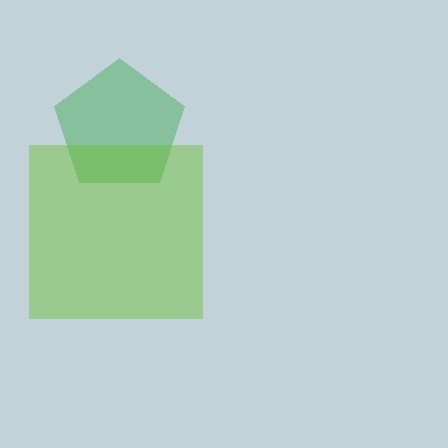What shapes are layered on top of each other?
The layered shapes are: a green pentagon, a lime square.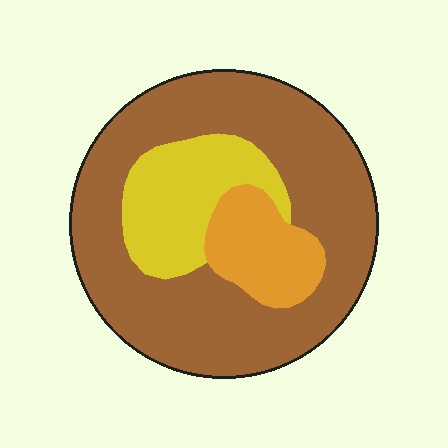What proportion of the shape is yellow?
Yellow takes up less than a quarter of the shape.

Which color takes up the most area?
Brown, at roughly 70%.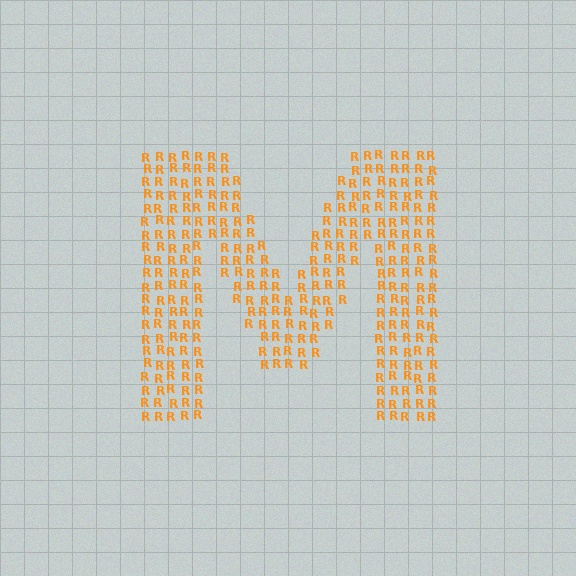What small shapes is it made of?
It is made of small letter R's.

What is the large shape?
The large shape is the letter M.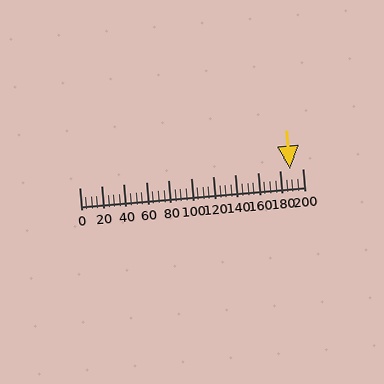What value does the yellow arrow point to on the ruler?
The yellow arrow points to approximately 189.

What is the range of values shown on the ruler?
The ruler shows values from 0 to 200.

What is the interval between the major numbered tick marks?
The major tick marks are spaced 20 units apart.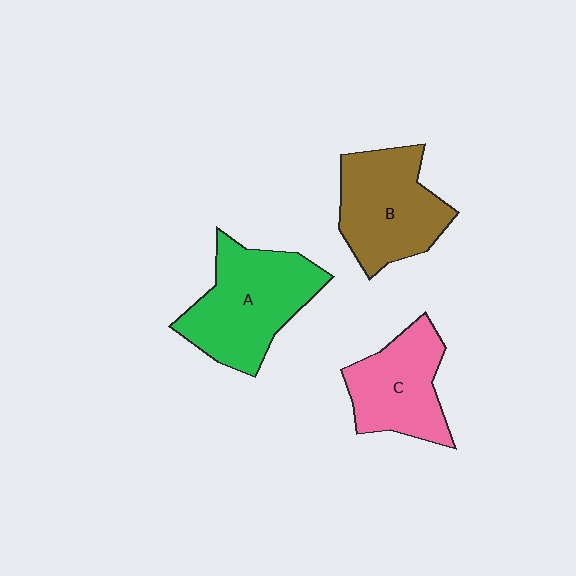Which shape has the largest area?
Shape A (green).